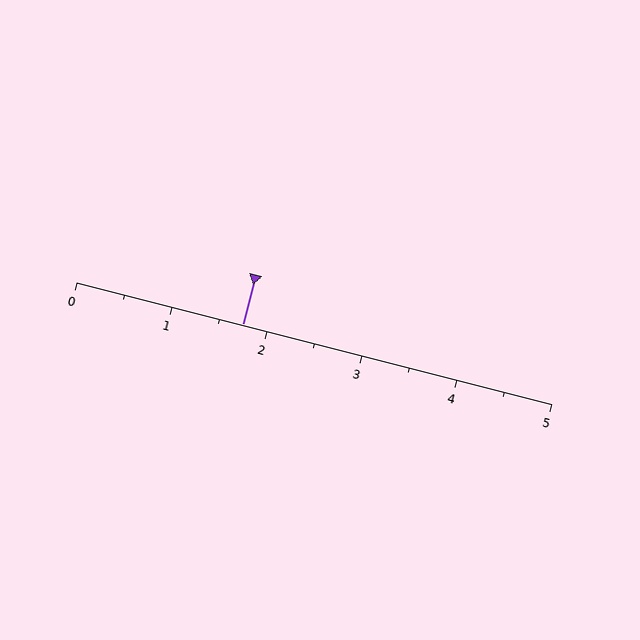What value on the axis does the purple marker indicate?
The marker indicates approximately 1.8.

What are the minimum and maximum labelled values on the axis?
The axis runs from 0 to 5.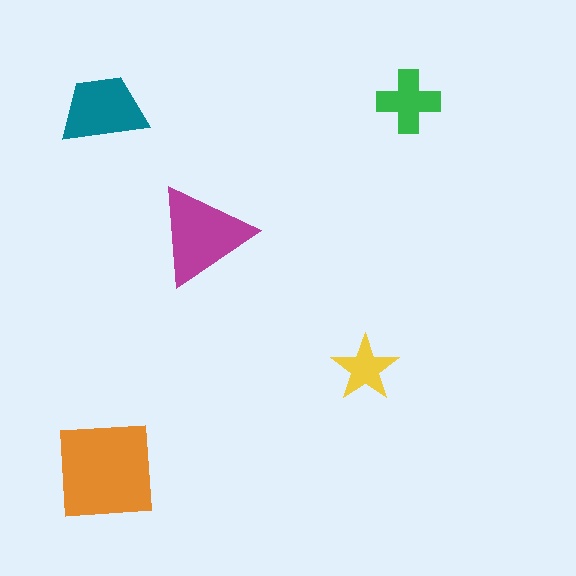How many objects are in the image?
There are 5 objects in the image.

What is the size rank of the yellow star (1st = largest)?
5th.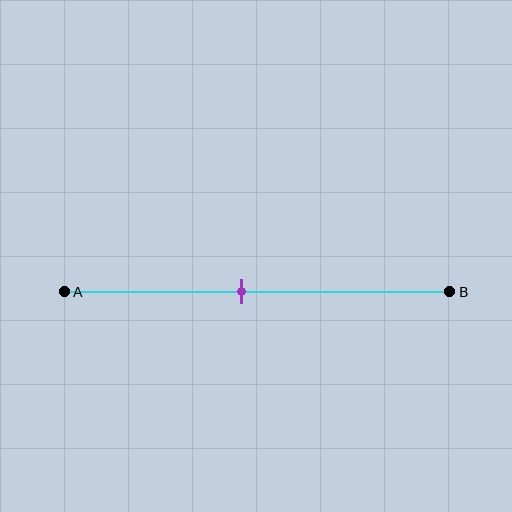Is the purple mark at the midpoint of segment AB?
No, the mark is at about 45% from A, not at the 50% midpoint.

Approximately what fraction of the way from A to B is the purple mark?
The purple mark is approximately 45% of the way from A to B.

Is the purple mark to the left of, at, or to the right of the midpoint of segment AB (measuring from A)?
The purple mark is to the left of the midpoint of segment AB.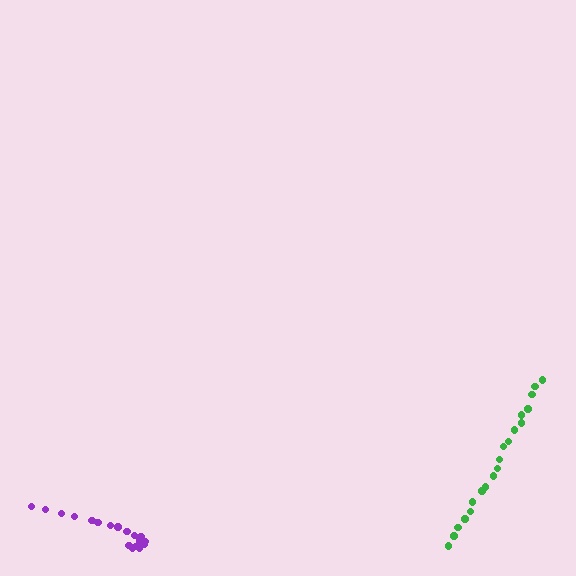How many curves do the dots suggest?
There are 2 distinct paths.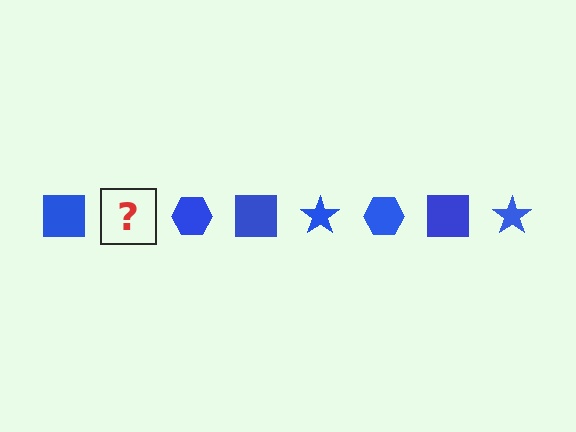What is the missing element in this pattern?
The missing element is a blue star.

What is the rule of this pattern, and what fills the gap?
The rule is that the pattern cycles through square, star, hexagon shapes in blue. The gap should be filled with a blue star.